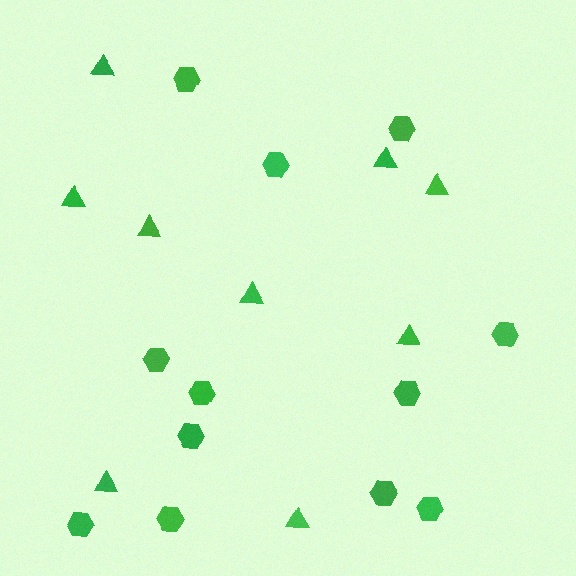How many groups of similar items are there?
There are 2 groups: one group of triangles (9) and one group of hexagons (12).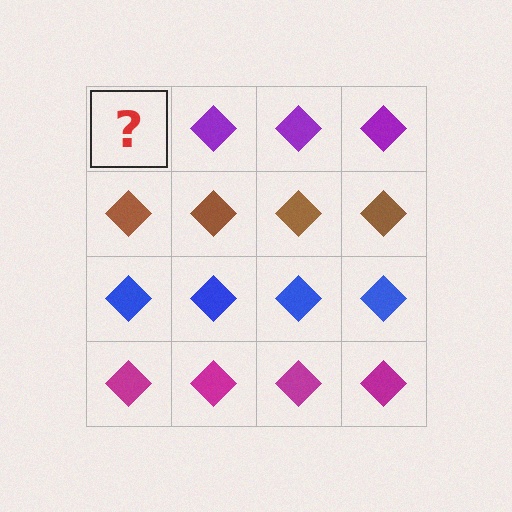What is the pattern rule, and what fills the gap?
The rule is that each row has a consistent color. The gap should be filled with a purple diamond.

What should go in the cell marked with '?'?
The missing cell should contain a purple diamond.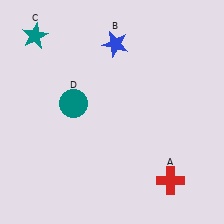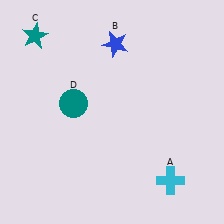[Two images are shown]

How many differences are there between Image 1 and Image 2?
There is 1 difference between the two images.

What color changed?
The cross (A) changed from red in Image 1 to cyan in Image 2.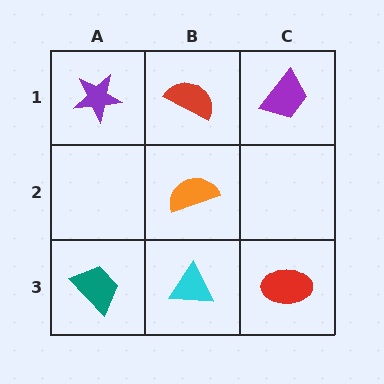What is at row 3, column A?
A teal trapezoid.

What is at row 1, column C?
A purple trapezoid.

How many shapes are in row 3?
3 shapes.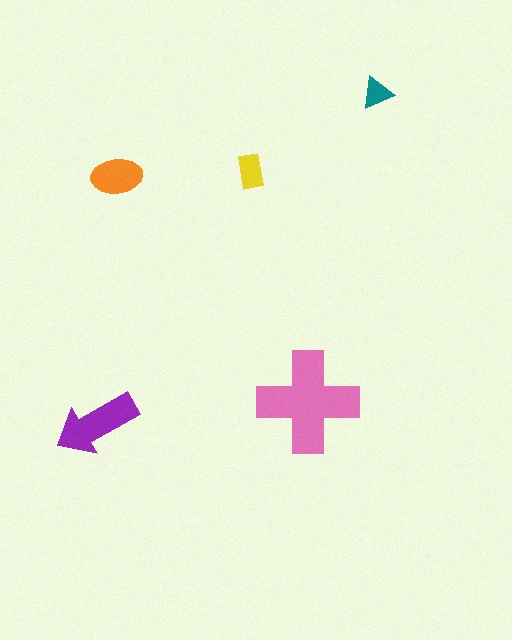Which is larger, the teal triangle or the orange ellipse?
The orange ellipse.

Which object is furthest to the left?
The purple arrow is leftmost.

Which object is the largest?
The pink cross.